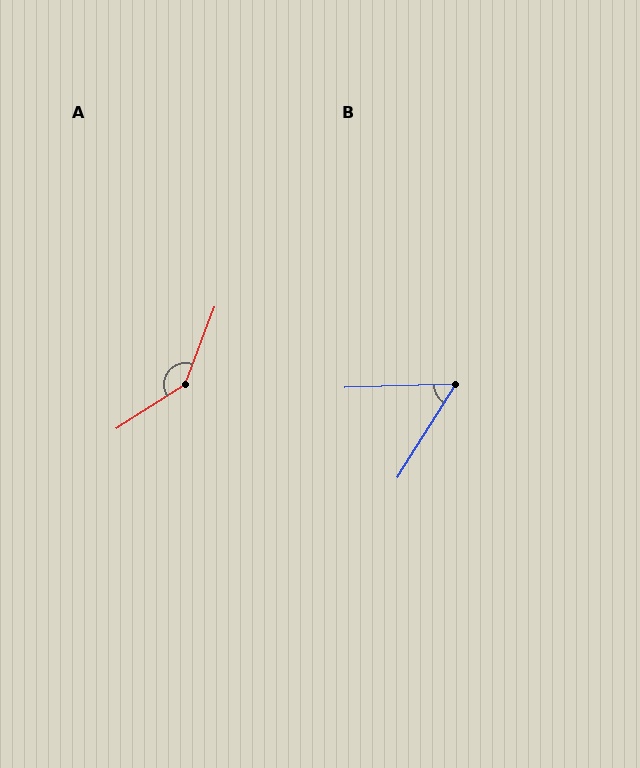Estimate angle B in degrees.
Approximately 56 degrees.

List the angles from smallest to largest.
B (56°), A (144°).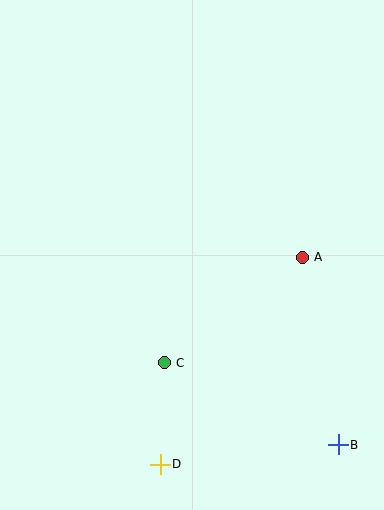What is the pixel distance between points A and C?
The distance between A and C is 174 pixels.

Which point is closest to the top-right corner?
Point A is closest to the top-right corner.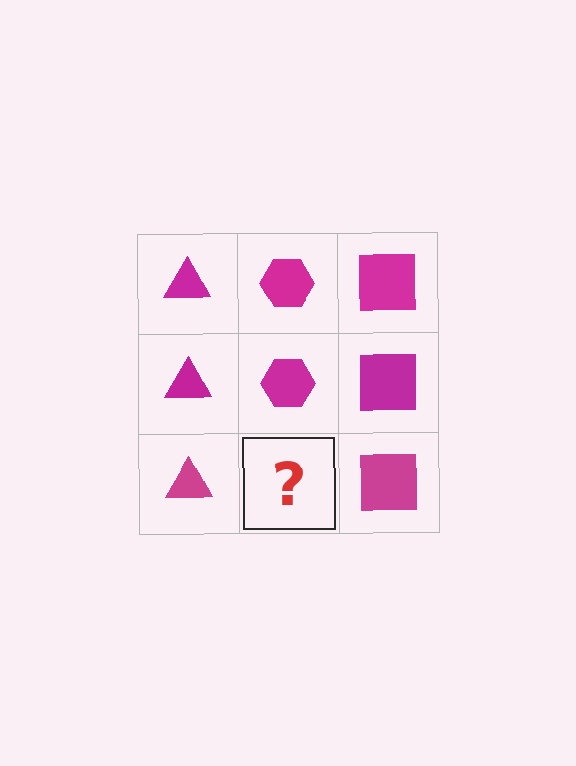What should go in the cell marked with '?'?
The missing cell should contain a magenta hexagon.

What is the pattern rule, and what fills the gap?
The rule is that each column has a consistent shape. The gap should be filled with a magenta hexagon.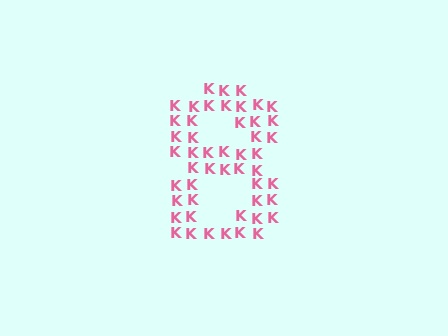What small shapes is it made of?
It is made of small letter K's.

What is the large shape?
The large shape is the digit 8.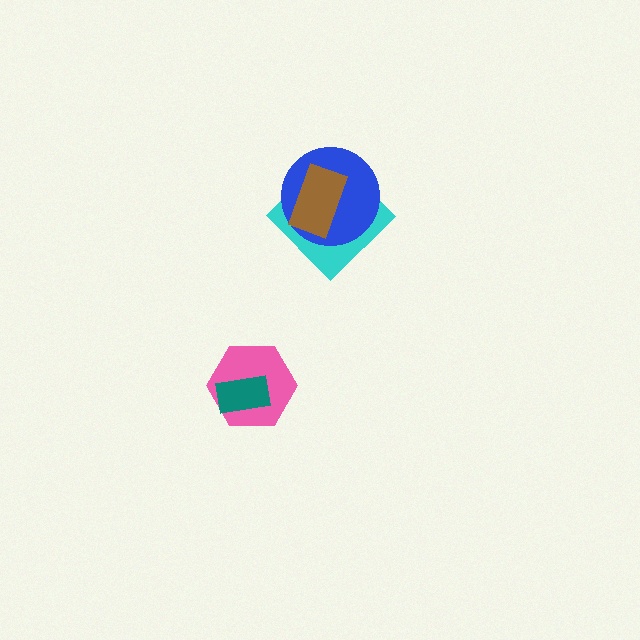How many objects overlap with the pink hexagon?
1 object overlaps with the pink hexagon.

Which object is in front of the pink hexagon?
The teal rectangle is in front of the pink hexagon.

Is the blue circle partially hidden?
Yes, it is partially covered by another shape.